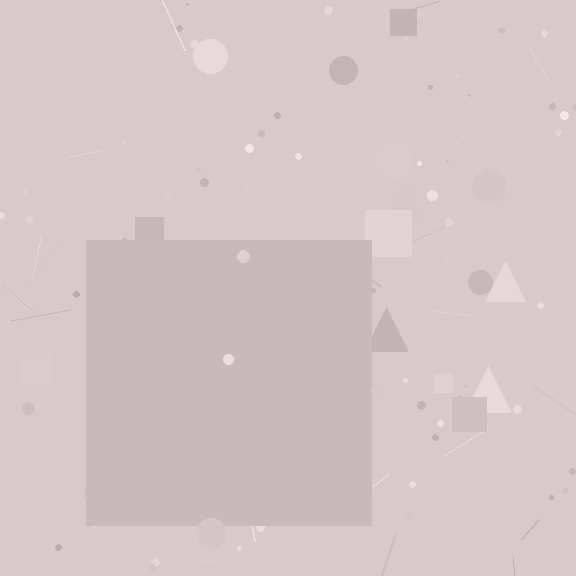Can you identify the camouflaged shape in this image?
The camouflaged shape is a square.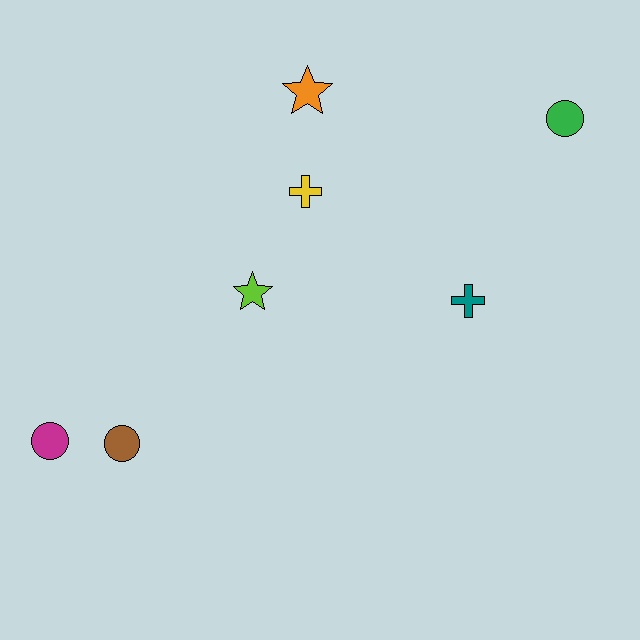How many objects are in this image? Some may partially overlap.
There are 7 objects.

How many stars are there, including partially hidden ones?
There are 2 stars.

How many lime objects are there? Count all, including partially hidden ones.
There is 1 lime object.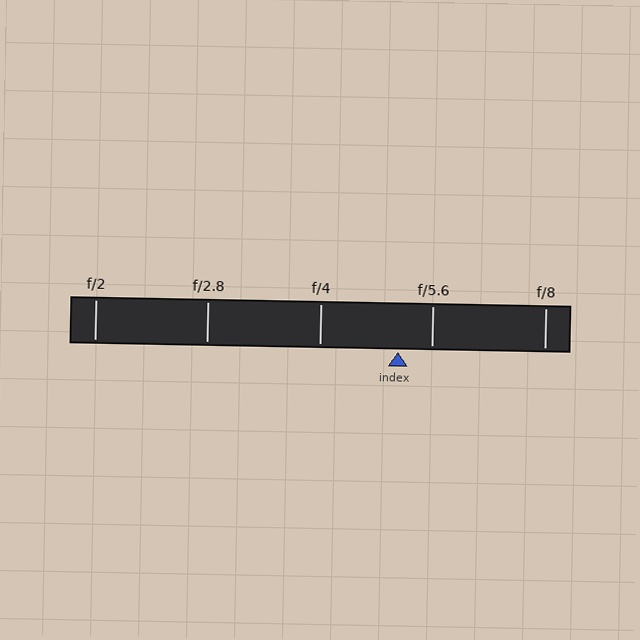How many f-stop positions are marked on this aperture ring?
There are 5 f-stop positions marked.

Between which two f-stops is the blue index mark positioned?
The index mark is between f/4 and f/5.6.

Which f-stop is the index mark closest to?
The index mark is closest to f/5.6.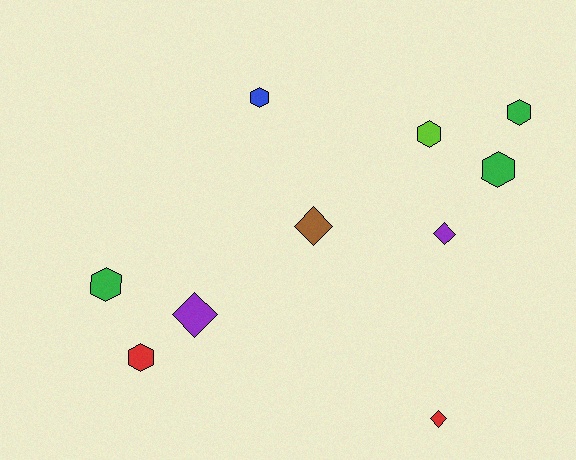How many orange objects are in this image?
There are no orange objects.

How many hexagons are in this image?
There are 6 hexagons.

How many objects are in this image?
There are 10 objects.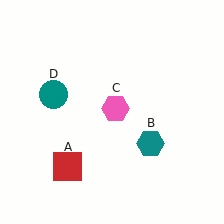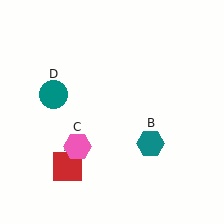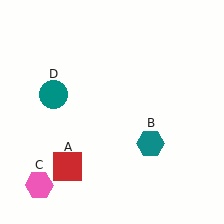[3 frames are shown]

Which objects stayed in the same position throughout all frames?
Red square (object A) and teal hexagon (object B) and teal circle (object D) remained stationary.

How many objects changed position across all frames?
1 object changed position: pink hexagon (object C).